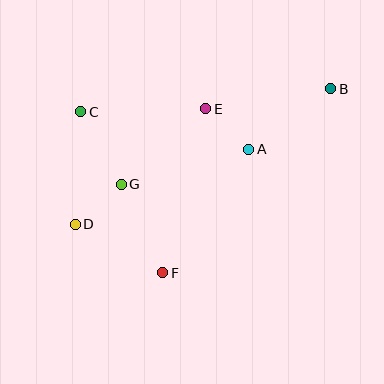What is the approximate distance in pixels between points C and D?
The distance between C and D is approximately 112 pixels.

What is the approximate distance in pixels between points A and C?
The distance between A and C is approximately 172 pixels.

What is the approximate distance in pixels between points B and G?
The distance between B and G is approximately 230 pixels.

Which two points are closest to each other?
Points A and E are closest to each other.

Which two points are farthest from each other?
Points B and D are farthest from each other.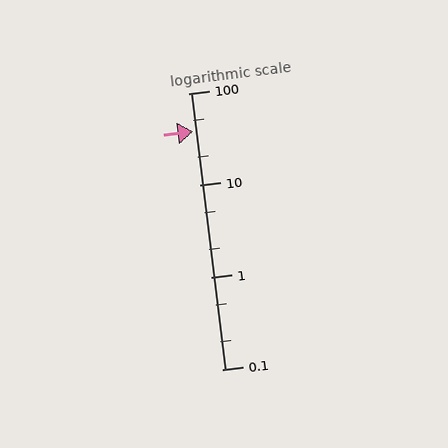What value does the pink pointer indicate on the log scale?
The pointer indicates approximately 38.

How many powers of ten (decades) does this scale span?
The scale spans 3 decades, from 0.1 to 100.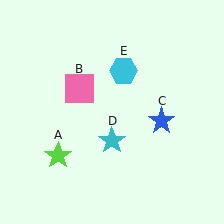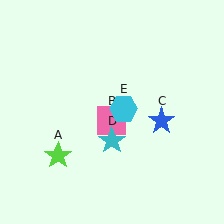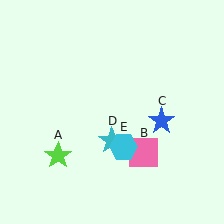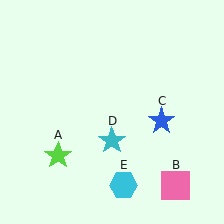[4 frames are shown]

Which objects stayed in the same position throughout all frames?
Lime star (object A) and blue star (object C) and cyan star (object D) remained stationary.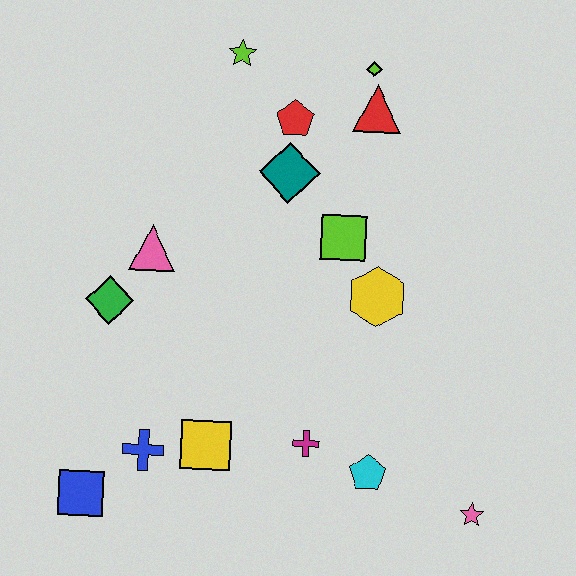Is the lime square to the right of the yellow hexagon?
No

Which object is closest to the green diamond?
The pink triangle is closest to the green diamond.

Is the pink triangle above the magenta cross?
Yes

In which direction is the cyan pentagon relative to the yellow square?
The cyan pentagon is to the right of the yellow square.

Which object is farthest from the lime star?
The pink star is farthest from the lime star.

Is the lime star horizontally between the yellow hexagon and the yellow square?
Yes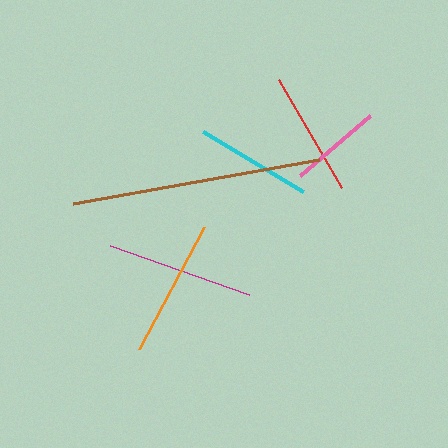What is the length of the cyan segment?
The cyan segment is approximately 116 pixels long.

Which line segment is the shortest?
The pink line is the shortest at approximately 92 pixels.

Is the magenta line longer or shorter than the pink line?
The magenta line is longer than the pink line.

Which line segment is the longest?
The brown line is the longest at approximately 249 pixels.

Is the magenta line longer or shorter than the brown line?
The brown line is longer than the magenta line.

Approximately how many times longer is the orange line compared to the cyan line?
The orange line is approximately 1.2 times the length of the cyan line.